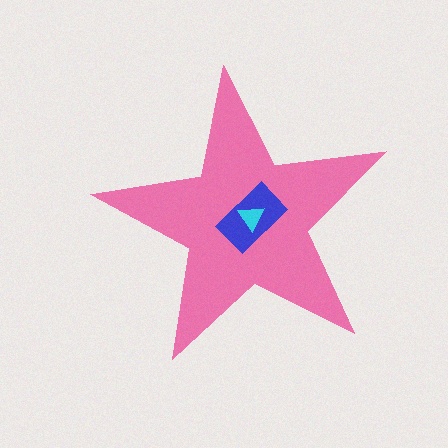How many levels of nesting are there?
3.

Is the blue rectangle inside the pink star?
Yes.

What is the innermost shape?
The cyan triangle.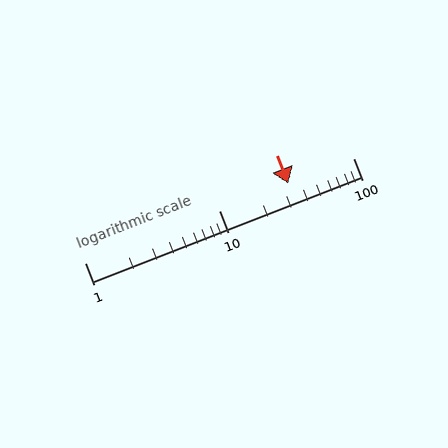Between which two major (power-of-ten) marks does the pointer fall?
The pointer is between 10 and 100.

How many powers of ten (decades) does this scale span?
The scale spans 2 decades, from 1 to 100.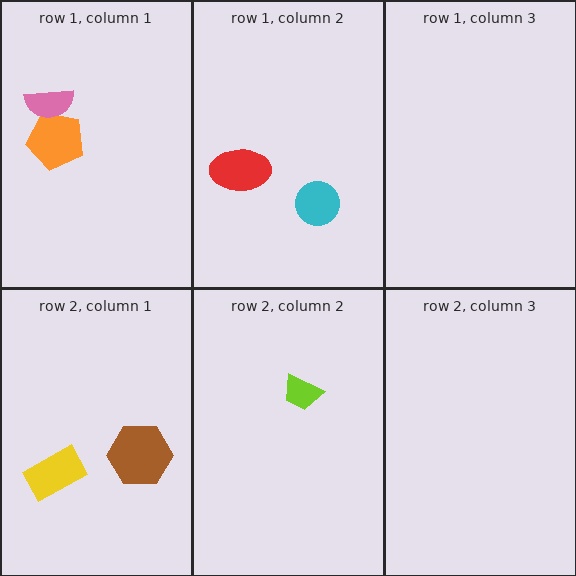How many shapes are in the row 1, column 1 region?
2.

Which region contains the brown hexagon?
The row 2, column 1 region.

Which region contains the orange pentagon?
The row 1, column 1 region.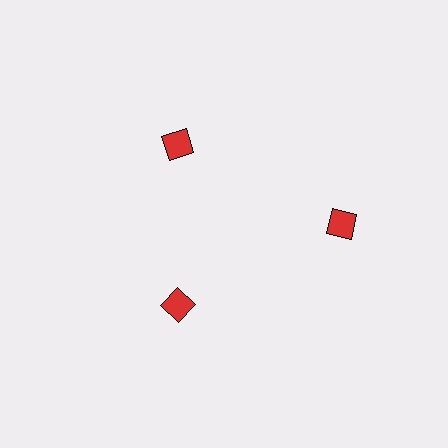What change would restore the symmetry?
The symmetry would be restored by moving it inward, back onto the ring so that all 3 squares sit at equal angles and equal distance from the center.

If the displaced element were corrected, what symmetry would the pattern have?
It would have 3-fold rotational symmetry — the pattern would map onto itself every 120 degrees.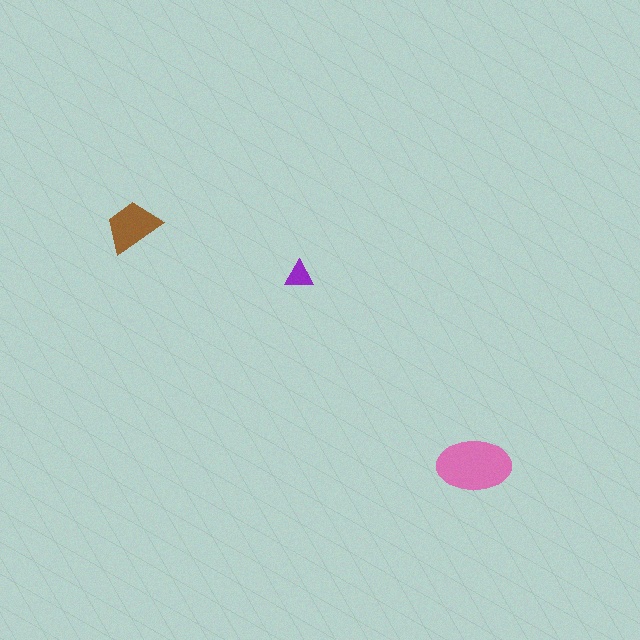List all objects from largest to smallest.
The pink ellipse, the brown trapezoid, the purple triangle.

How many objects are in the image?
There are 3 objects in the image.